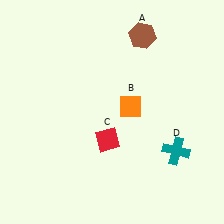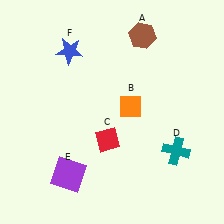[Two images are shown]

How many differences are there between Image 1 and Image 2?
There are 2 differences between the two images.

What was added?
A purple square (E), a blue star (F) were added in Image 2.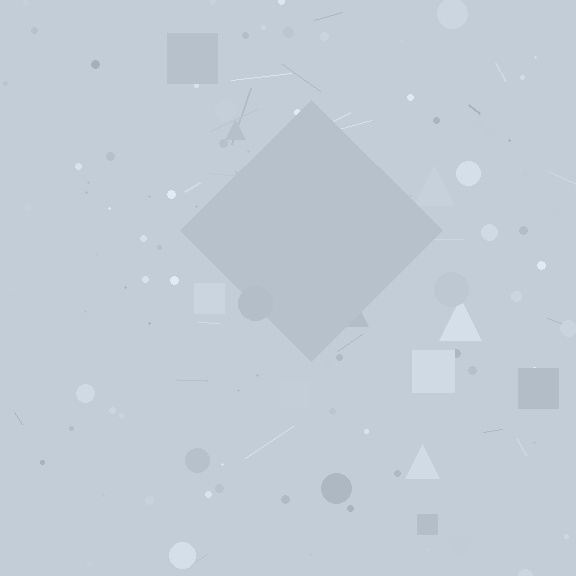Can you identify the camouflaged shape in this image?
The camouflaged shape is a diamond.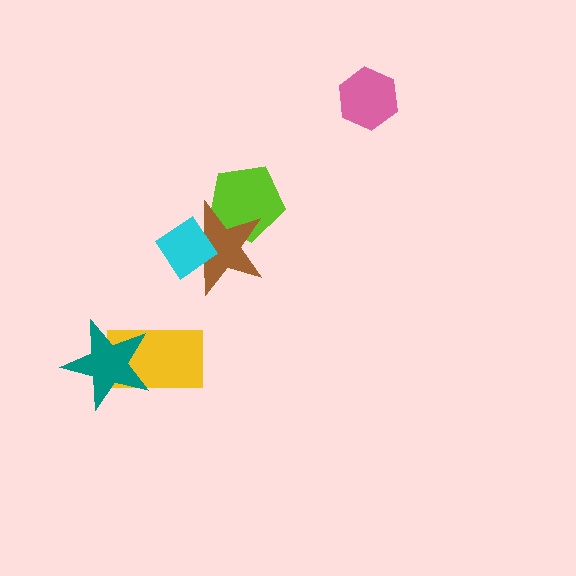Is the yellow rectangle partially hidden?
Yes, it is partially covered by another shape.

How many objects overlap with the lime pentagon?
1 object overlaps with the lime pentagon.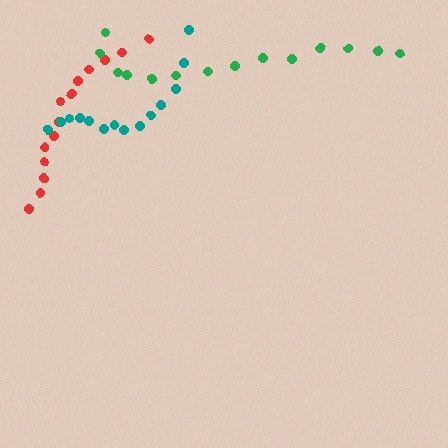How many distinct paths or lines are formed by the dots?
There are 3 distinct paths.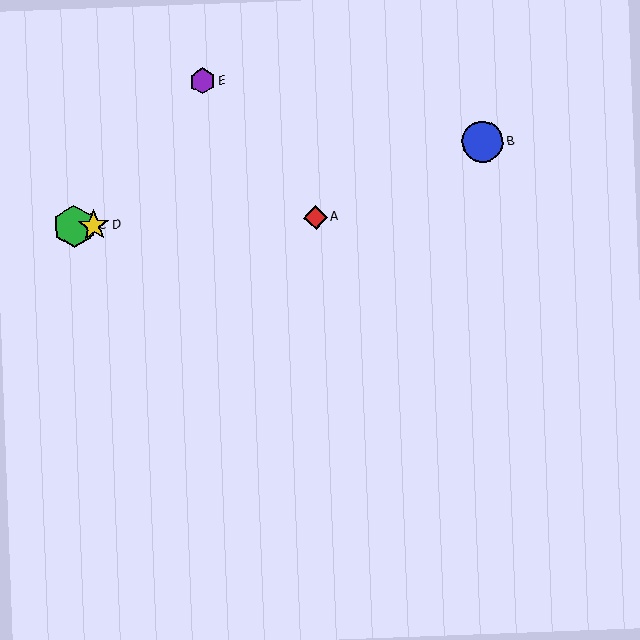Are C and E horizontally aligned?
No, C is at y≈226 and E is at y≈81.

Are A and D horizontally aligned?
Yes, both are at y≈217.